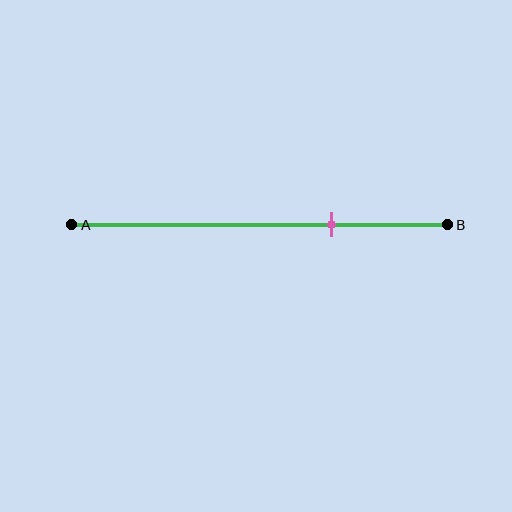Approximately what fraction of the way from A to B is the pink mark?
The pink mark is approximately 70% of the way from A to B.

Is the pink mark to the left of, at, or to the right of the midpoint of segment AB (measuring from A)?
The pink mark is to the right of the midpoint of segment AB.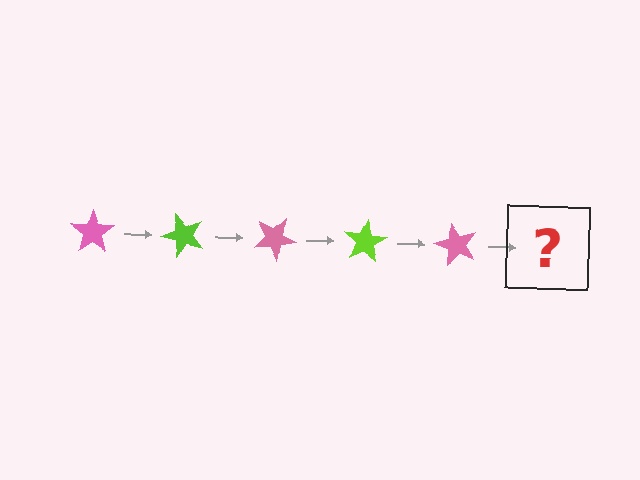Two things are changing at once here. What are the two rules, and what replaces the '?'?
The two rules are that it rotates 50 degrees each step and the color cycles through pink and lime. The '?' should be a lime star, rotated 250 degrees from the start.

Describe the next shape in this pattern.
It should be a lime star, rotated 250 degrees from the start.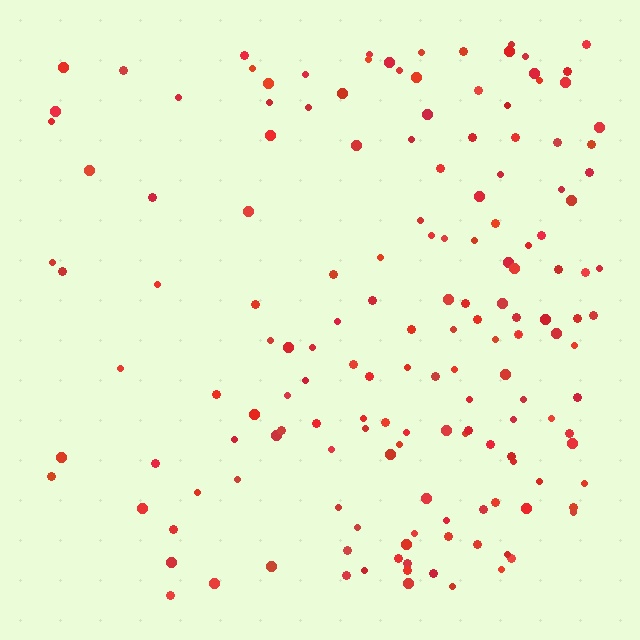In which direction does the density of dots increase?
From left to right, with the right side densest.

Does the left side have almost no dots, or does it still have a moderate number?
Still a moderate number, just noticeably fewer than the right.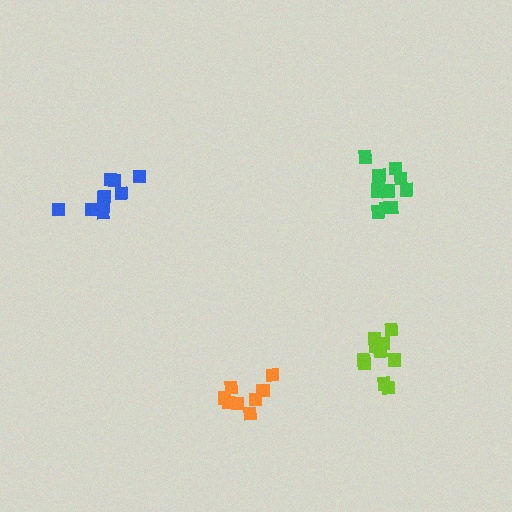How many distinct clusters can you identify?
There are 4 distinct clusters.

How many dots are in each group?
Group 1: 8 dots, Group 2: 10 dots, Group 3: 9 dots, Group 4: 13 dots (40 total).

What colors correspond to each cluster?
The clusters are colored: orange, lime, blue, green.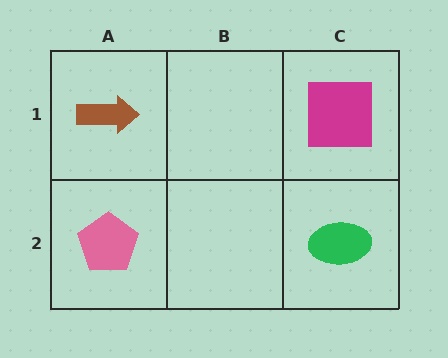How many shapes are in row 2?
2 shapes.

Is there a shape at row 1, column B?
No, that cell is empty.